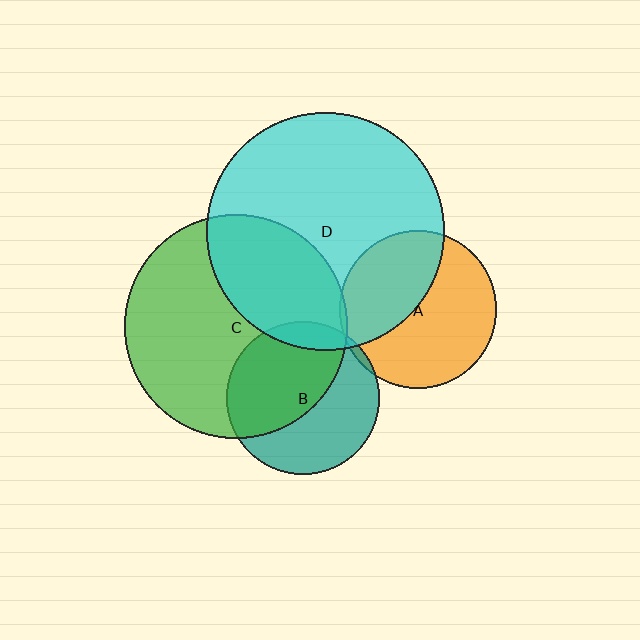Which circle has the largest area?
Circle D (cyan).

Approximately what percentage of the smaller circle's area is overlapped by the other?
Approximately 40%.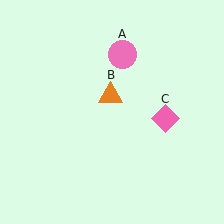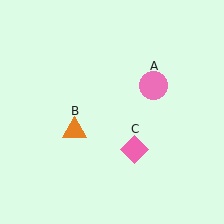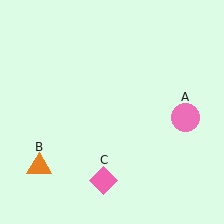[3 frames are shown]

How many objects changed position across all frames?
3 objects changed position: pink circle (object A), orange triangle (object B), pink diamond (object C).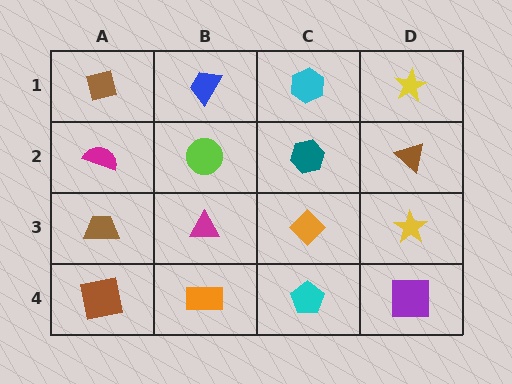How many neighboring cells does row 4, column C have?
3.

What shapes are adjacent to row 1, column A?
A magenta semicircle (row 2, column A), a blue trapezoid (row 1, column B).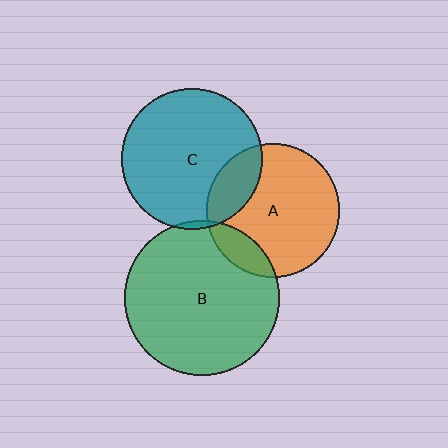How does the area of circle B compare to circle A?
Approximately 1.4 times.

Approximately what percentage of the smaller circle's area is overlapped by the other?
Approximately 20%.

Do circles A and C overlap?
Yes.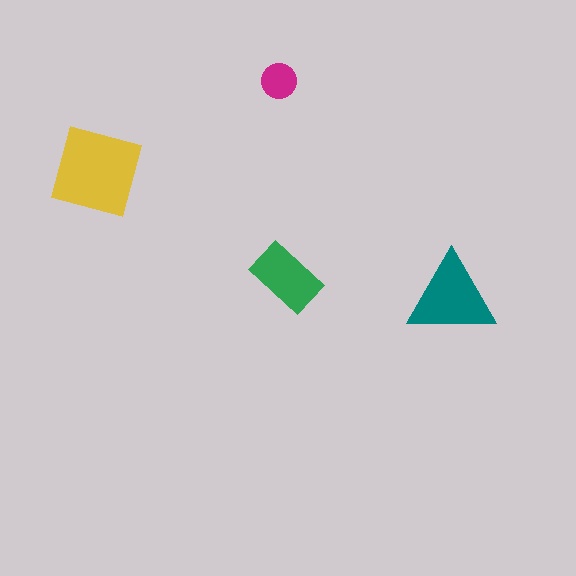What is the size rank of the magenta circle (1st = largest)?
4th.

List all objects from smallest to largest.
The magenta circle, the green rectangle, the teal triangle, the yellow square.